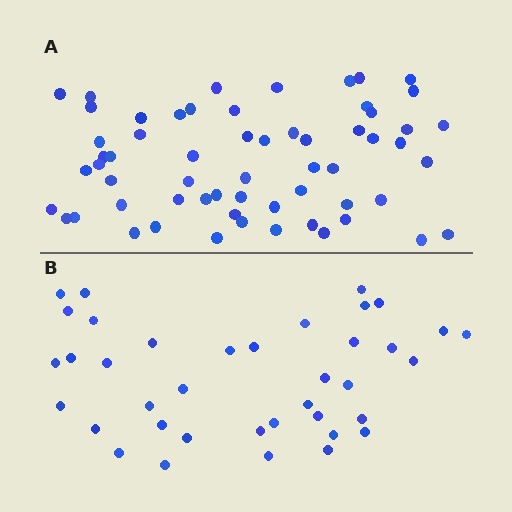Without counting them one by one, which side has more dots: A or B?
Region A (the top region) has more dots.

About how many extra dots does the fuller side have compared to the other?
Region A has approximately 20 more dots than region B.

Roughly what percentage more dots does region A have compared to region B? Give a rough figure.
About 60% more.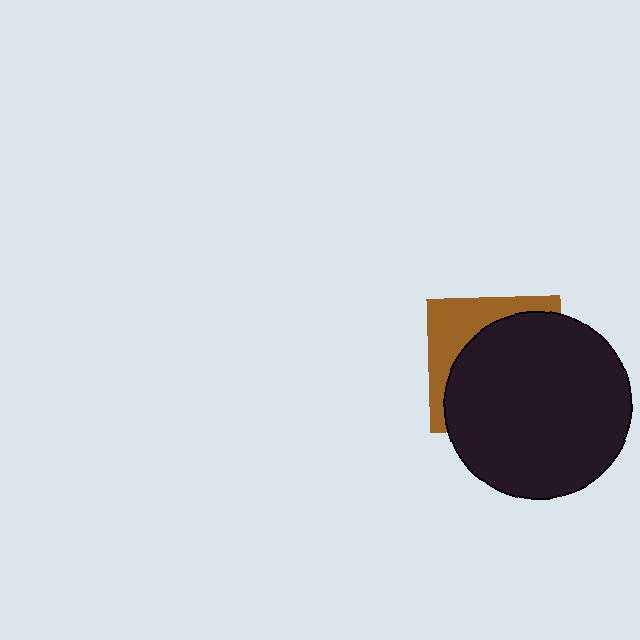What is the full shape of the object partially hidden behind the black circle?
The partially hidden object is a brown square.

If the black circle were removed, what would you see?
You would see the complete brown square.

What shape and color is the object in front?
The object in front is a black circle.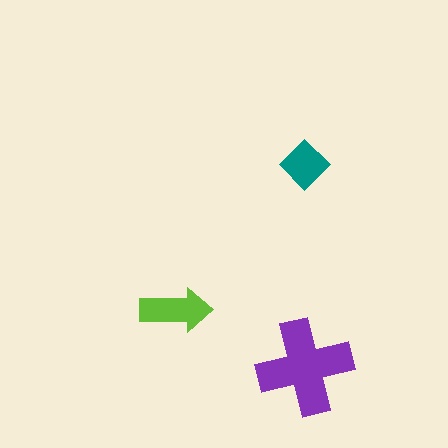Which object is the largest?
The purple cross.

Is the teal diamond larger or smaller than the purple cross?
Smaller.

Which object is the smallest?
The teal diamond.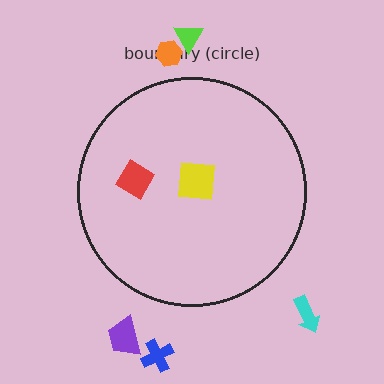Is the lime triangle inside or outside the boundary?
Outside.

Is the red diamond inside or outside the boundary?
Inside.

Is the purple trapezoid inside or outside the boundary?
Outside.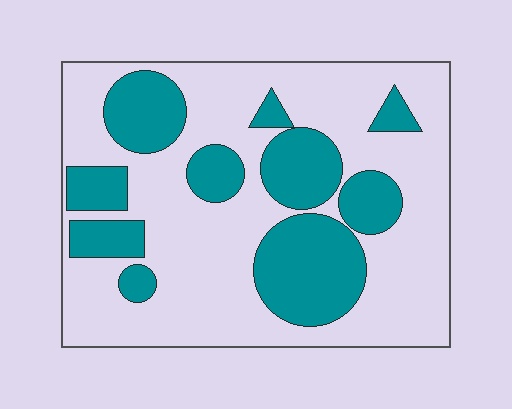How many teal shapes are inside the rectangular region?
10.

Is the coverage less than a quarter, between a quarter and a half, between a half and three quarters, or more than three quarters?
Between a quarter and a half.